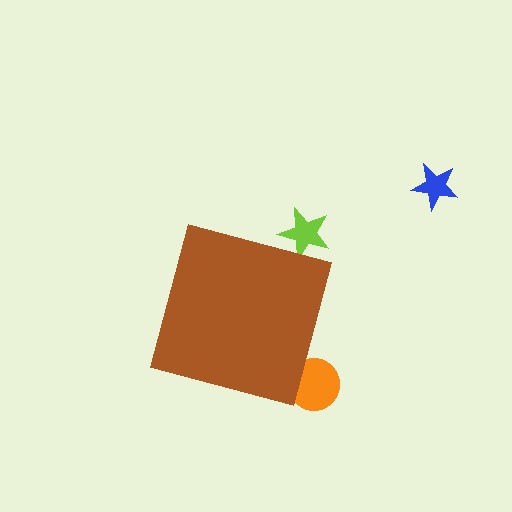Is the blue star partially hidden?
No, the blue star is fully visible.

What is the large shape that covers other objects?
A brown square.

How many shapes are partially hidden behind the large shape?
2 shapes are partially hidden.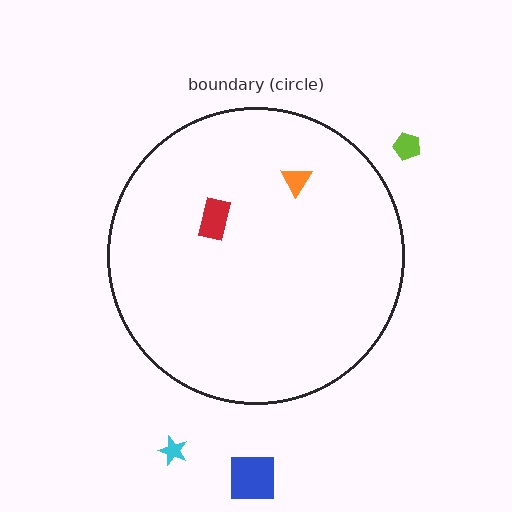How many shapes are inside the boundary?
2 inside, 3 outside.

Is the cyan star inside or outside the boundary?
Outside.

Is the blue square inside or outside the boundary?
Outside.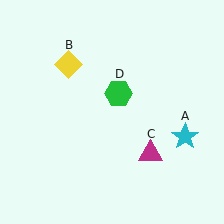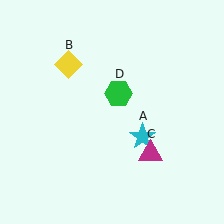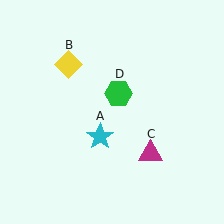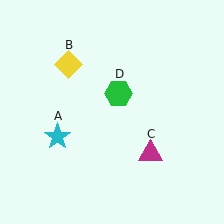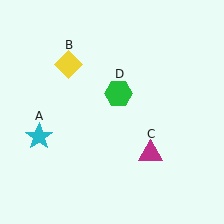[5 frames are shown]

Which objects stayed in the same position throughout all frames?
Yellow diamond (object B) and magenta triangle (object C) and green hexagon (object D) remained stationary.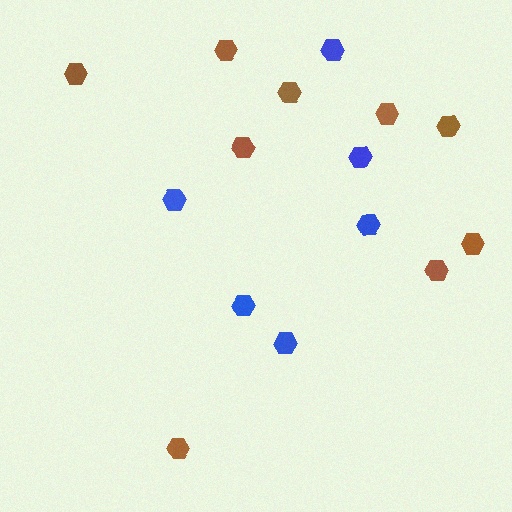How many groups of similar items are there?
There are 2 groups: one group of blue hexagons (6) and one group of brown hexagons (9).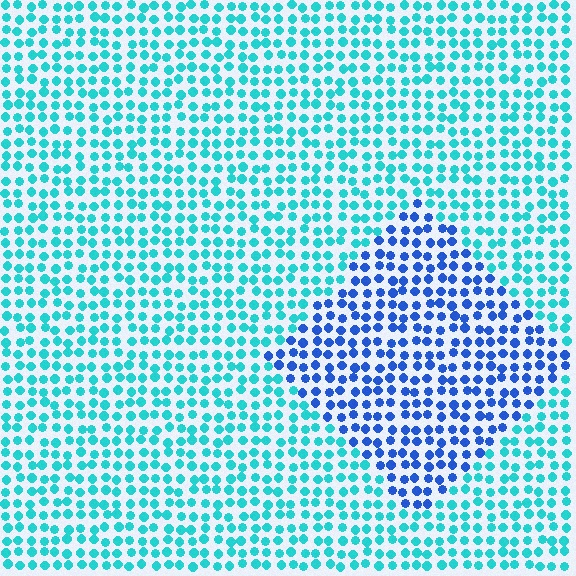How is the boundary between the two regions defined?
The boundary is defined purely by a slight shift in hue (about 44 degrees). Spacing, size, and orientation are identical on both sides.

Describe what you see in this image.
The image is filled with small cyan elements in a uniform arrangement. A diamond-shaped region is visible where the elements are tinted to a slightly different hue, forming a subtle color boundary.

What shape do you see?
I see a diamond.